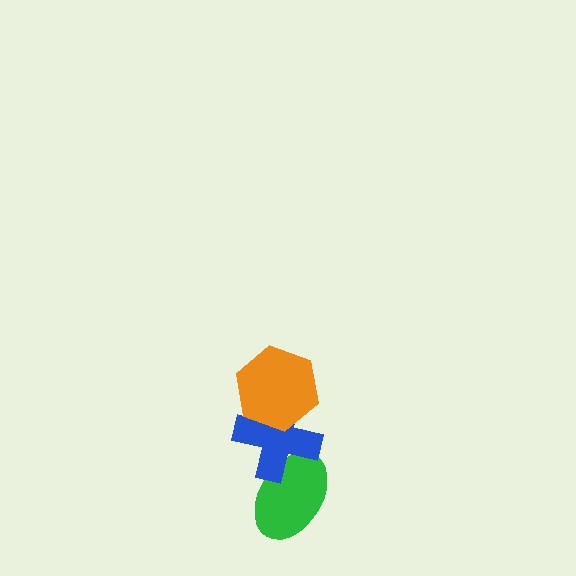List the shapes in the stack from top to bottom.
From top to bottom: the orange hexagon, the blue cross, the green ellipse.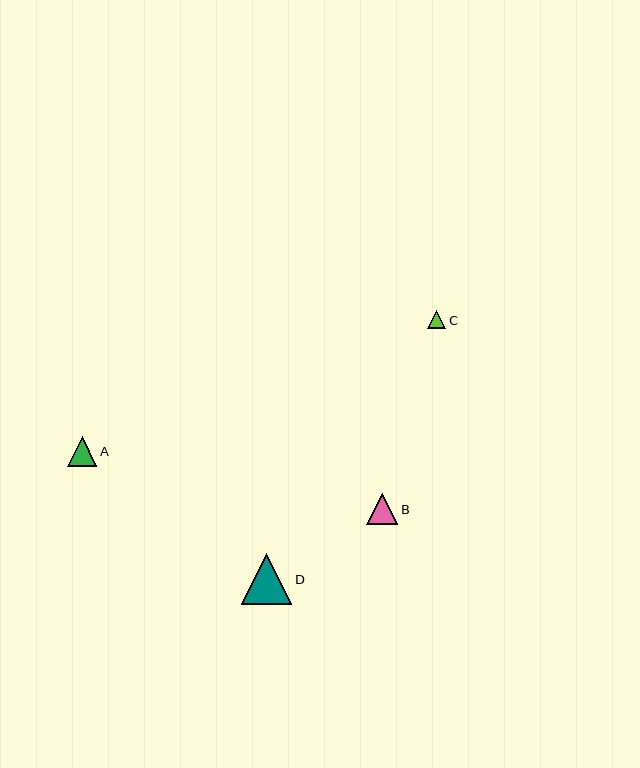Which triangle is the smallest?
Triangle C is the smallest with a size of approximately 18 pixels.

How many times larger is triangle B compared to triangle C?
Triangle B is approximately 1.7 times the size of triangle C.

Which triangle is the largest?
Triangle D is the largest with a size of approximately 50 pixels.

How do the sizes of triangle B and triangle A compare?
Triangle B and triangle A are approximately the same size.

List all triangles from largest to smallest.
From largest to smallest: D, B, A, C.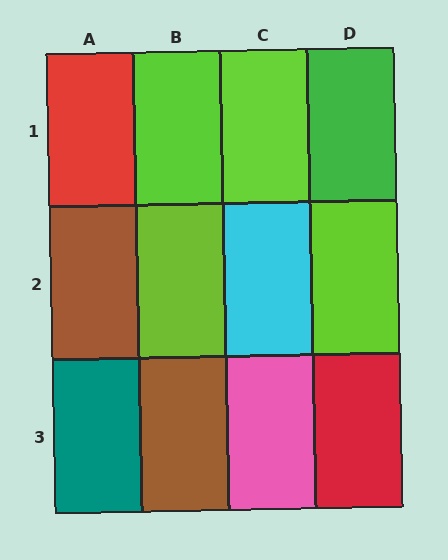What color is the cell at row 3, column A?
Teal.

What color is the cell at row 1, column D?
Green.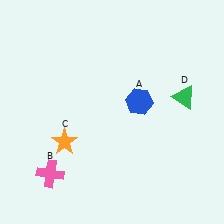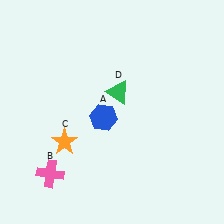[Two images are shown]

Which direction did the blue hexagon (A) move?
The blue hexagon (A) moved left.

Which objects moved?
The objects that moved are: the blue hexagon (A), the green triangle (D).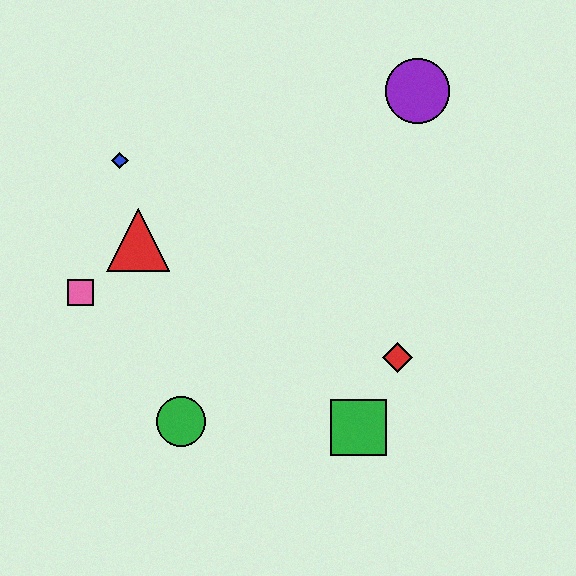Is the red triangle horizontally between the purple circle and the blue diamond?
Yes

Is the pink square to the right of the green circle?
No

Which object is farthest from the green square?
The blue diamond is farthest from the green square.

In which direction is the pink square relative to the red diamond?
The pink square is to the left of the red diamond.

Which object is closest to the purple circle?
The red diamond is closest to the purple circle.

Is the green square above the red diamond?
No